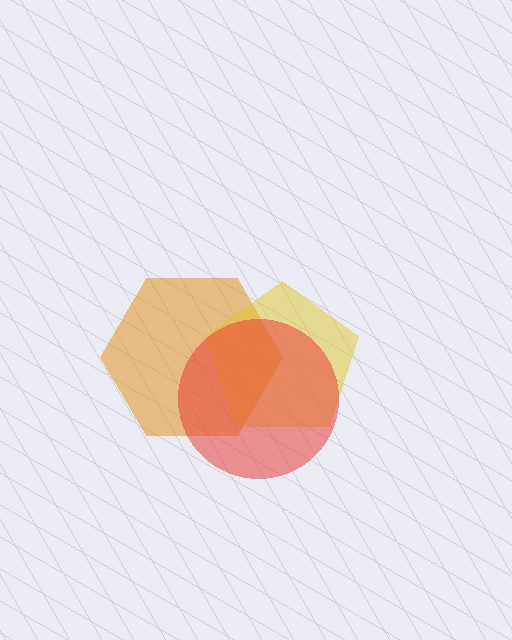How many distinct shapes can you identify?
There are 3 distinct shapes: an orange hexagon, a yellow pentagon, a red circle.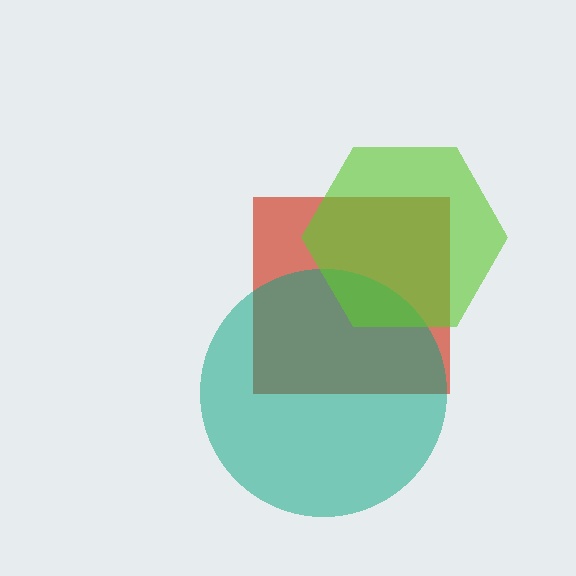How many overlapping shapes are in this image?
There are 3 overlapping shapes in the image.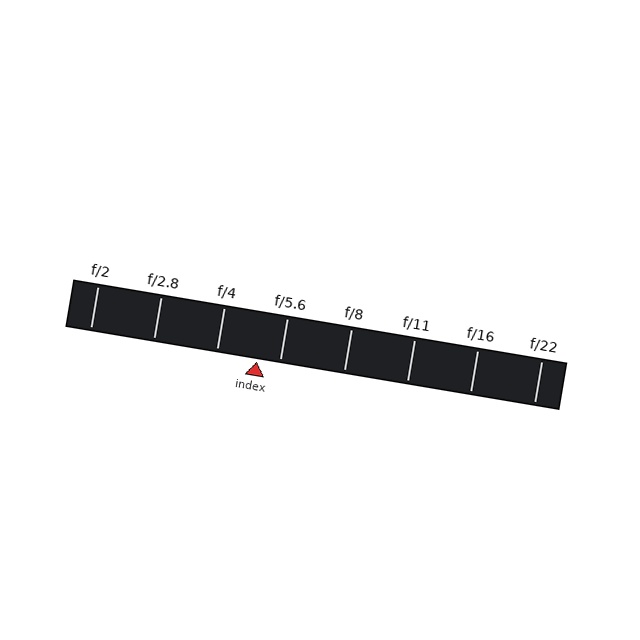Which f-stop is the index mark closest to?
The index mark is closest to f/5.6.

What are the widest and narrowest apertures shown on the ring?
The widest aperture shown is f/2 and the narrowest is f/22.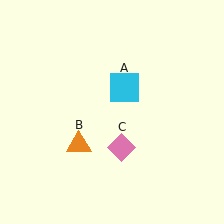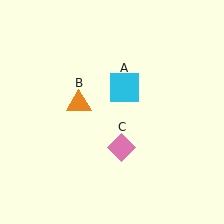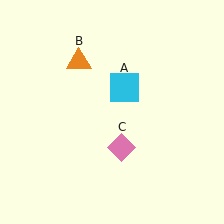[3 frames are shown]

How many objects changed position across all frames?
1 object changed position: orange triangle (object B).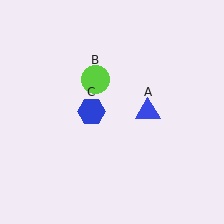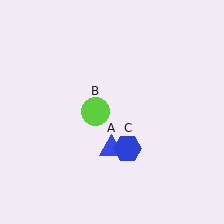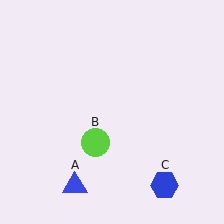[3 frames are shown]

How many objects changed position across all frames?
3 objects changed position: blue triangle (object A), lime circle (object B), blue hexagon (object C).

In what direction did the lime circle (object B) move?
The lime circle (object B) moved down.